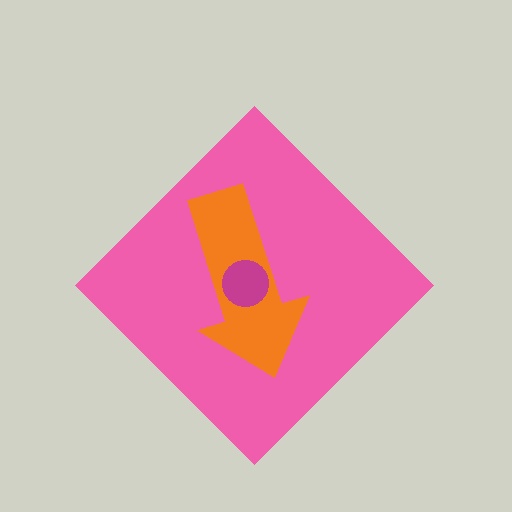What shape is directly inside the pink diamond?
The orange arrow.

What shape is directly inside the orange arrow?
The magenta circle.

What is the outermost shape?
The pink diamond.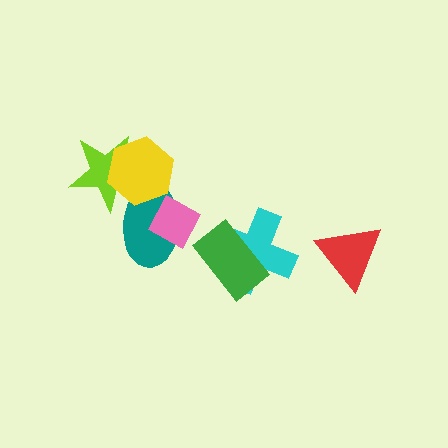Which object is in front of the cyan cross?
The green rectangle is in front of the cyan cross.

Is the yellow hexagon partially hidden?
No, no other shape covers it.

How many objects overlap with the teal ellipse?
3 objects overlap with the teal ellipse.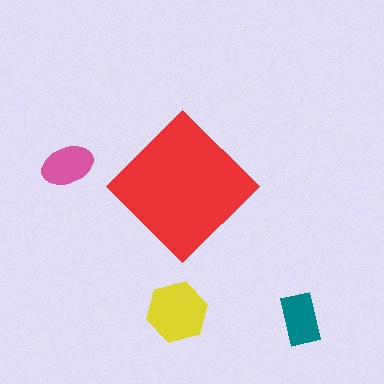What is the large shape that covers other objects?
A red diamond.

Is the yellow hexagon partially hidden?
No, the yellow hexagon is fully visible.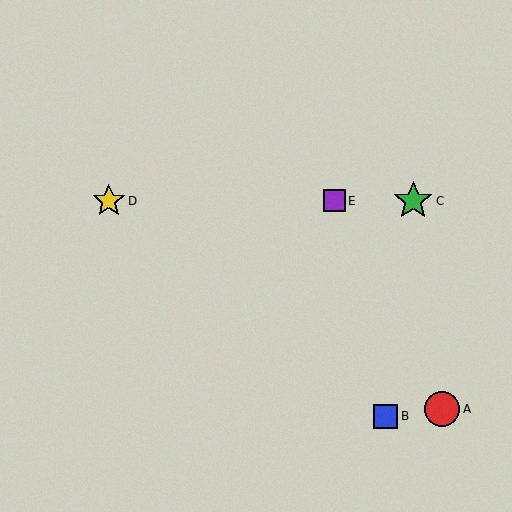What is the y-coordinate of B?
Object B is at y≈416.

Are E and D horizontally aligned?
Yes, both are at y≈201.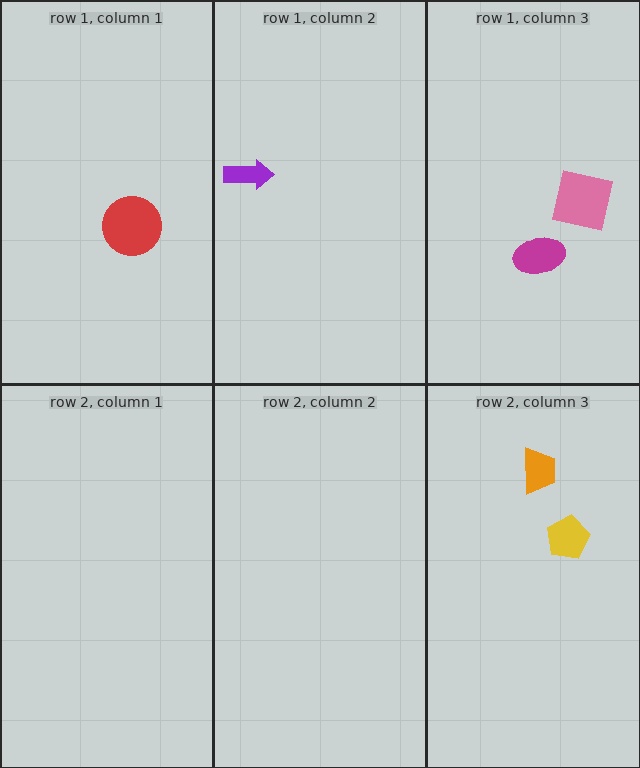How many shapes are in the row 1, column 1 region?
1.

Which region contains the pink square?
The row 1, column 3 region.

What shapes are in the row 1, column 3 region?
The pink square, the magenta ellipse.